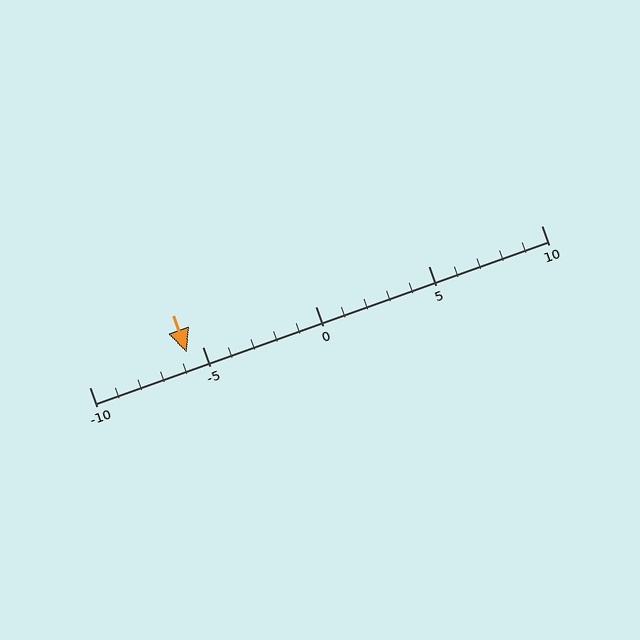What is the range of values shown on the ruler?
The ruler shows values from -10 to 10.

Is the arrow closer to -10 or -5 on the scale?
The arrow is closer to -5.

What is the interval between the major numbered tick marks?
The major tick marks are spaced 5 units apart.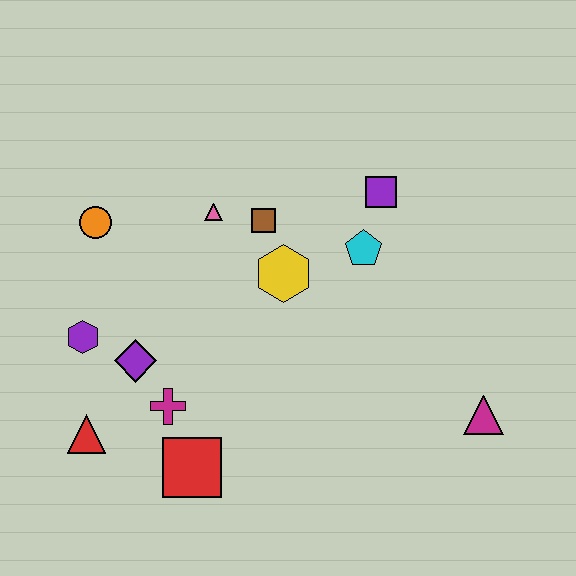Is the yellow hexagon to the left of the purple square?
Yes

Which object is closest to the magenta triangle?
The cyan pentagon is closest to the magenta triangle.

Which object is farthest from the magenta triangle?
The orange circle is farthest from the magenta triangle.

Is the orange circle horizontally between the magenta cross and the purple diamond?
No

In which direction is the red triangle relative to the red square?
The red triangle is to the left of the red square.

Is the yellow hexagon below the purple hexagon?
No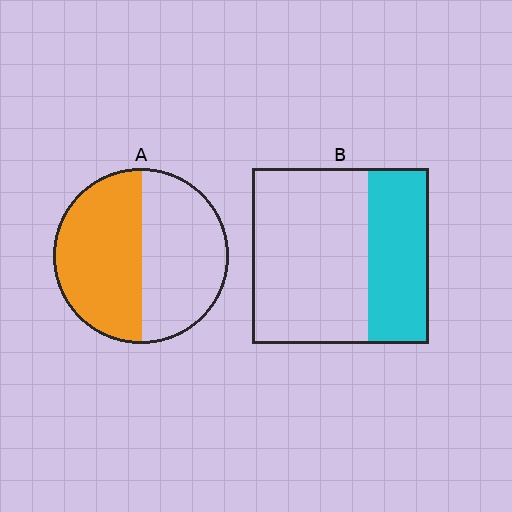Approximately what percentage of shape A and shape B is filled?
A is approximately 50% and B is approximately 35%.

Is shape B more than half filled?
No.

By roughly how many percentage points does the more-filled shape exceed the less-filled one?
By roughly 15 percentage points (A over B).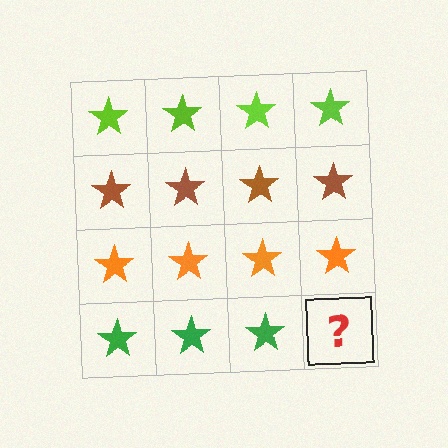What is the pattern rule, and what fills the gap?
The rule is that each row has a consistent color. The gap should be filled with a green star.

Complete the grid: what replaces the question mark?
The question mark should be replaced with a green star.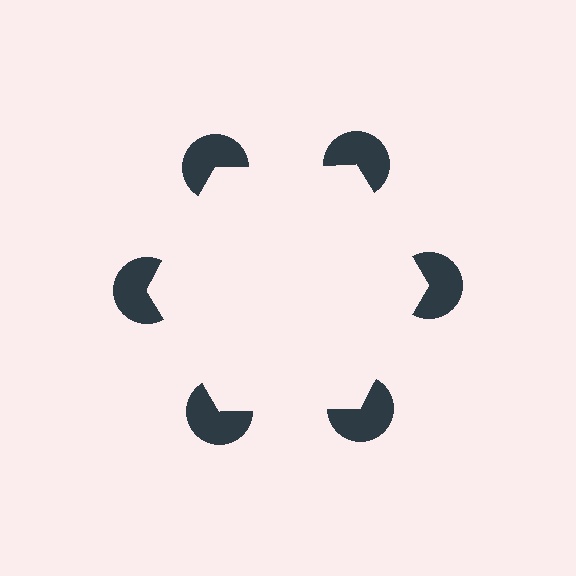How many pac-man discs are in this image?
There are 6 — one at each vertex of the illusory hexagon.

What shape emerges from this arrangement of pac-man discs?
An illusory hexagon — its edges are inferred from the aligned wedge cuts in the pac-man discs, not physically drawn.